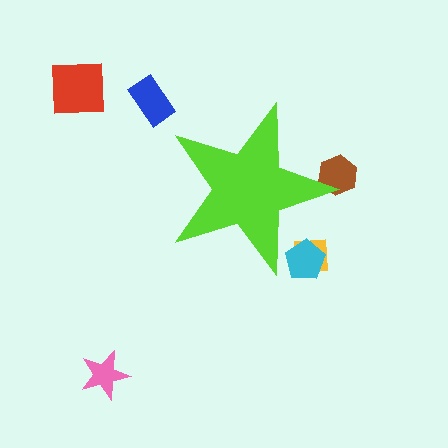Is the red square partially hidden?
No, the red square is fully visible.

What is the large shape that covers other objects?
A lime star.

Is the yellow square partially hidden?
Yes, the yellow square is partially hidden behind the lime star.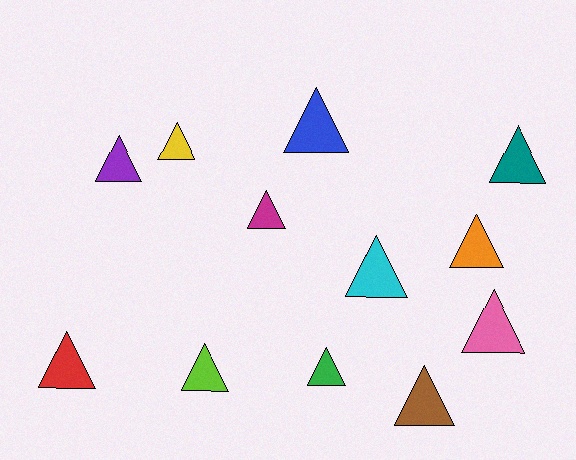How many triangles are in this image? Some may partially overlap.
There are 12 triangles.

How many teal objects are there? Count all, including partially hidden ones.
There is 1 teal object.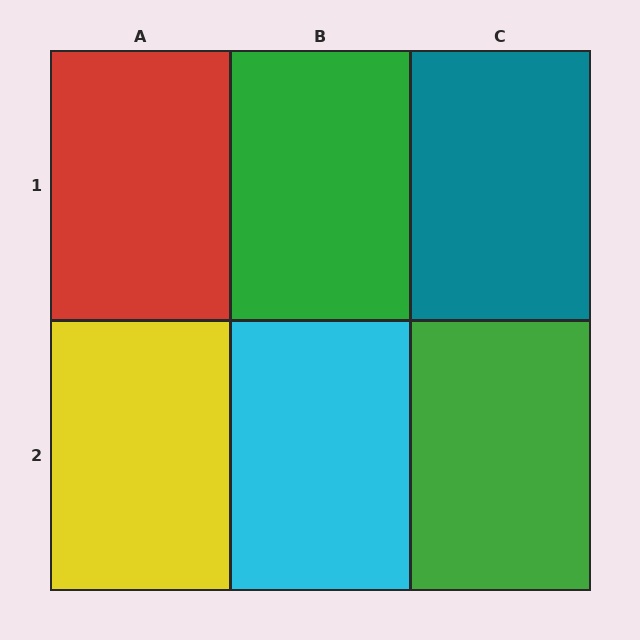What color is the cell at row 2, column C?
Green.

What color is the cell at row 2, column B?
Cyan.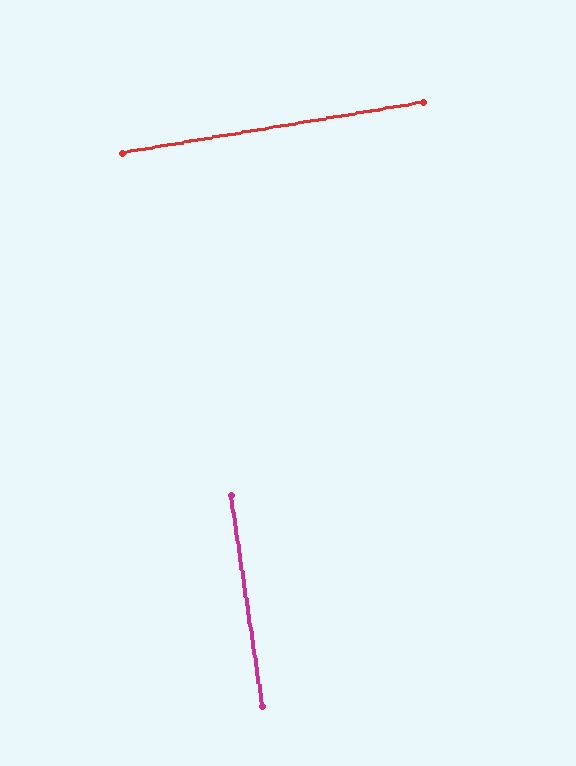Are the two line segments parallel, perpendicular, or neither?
Perpendicular — they meet at approximately 89°.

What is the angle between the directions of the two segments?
Approximately 89 degrees.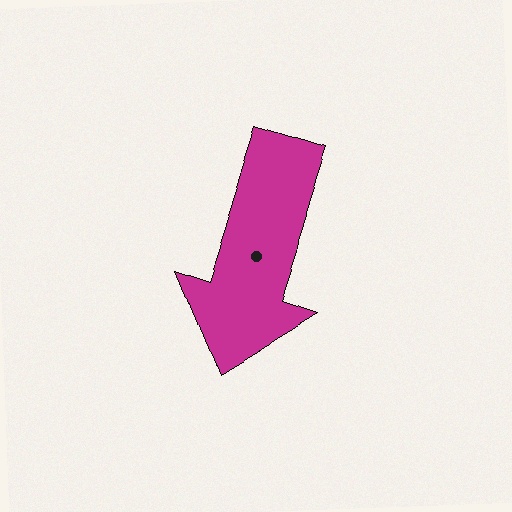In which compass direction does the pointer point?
South.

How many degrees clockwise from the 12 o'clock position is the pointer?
Approximately 198 degrees.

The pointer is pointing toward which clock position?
Roughly 7 o'clock.